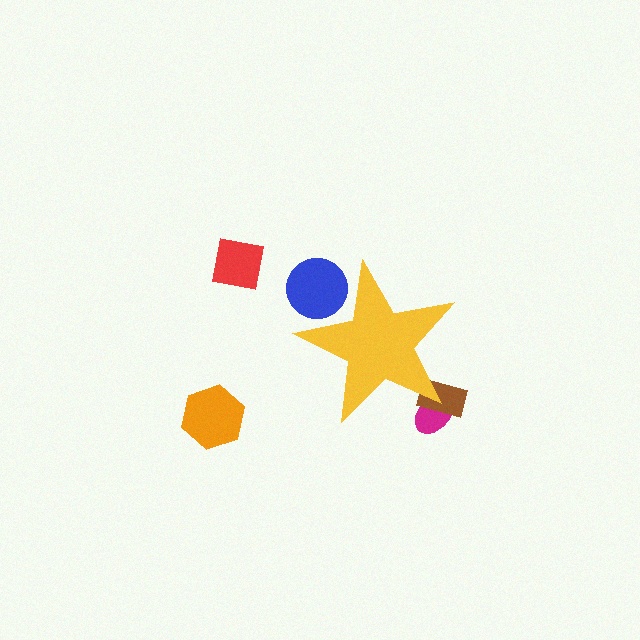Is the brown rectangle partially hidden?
Yes, the brown rectangle is partially hidden behind the yellow star.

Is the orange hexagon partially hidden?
No, the orange hexagon is fully visible.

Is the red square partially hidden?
No, the red square is fully visible.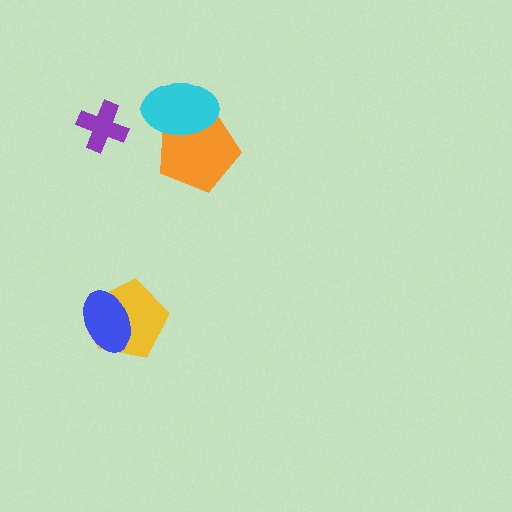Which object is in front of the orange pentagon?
The cyan ellipse is in front of the orange pentagon.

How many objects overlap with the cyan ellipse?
1 object overlaps with the cyan ellipse.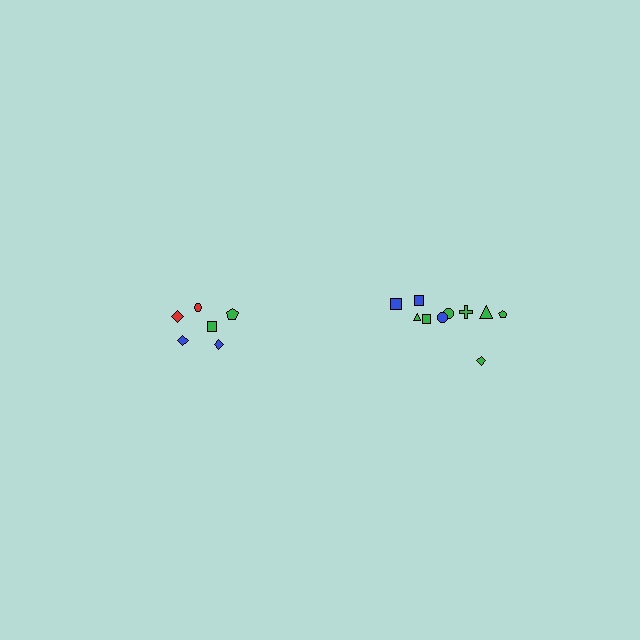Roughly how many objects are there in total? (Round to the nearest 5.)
Roughly 15 objects in total.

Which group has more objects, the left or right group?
The right group.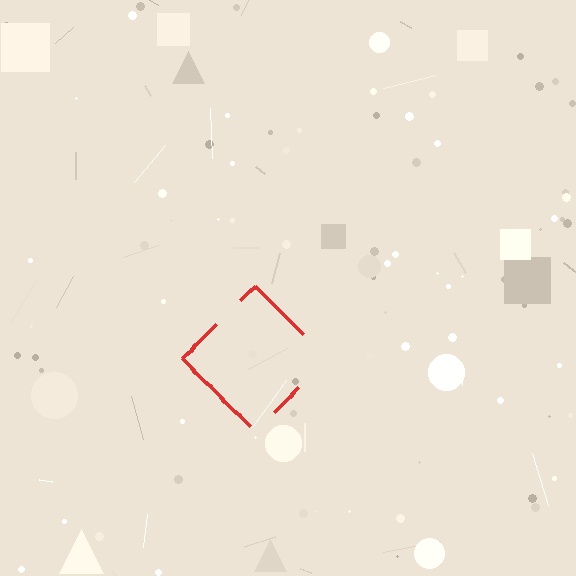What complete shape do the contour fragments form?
The contour fragments form a diamond.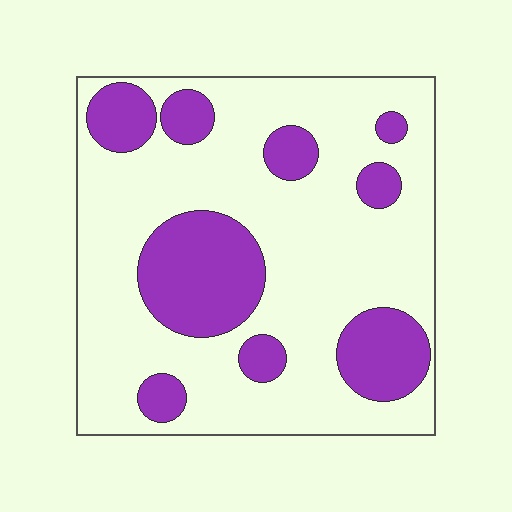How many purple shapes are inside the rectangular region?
9.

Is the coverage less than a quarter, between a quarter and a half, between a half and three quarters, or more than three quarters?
Between a quarter and a half.